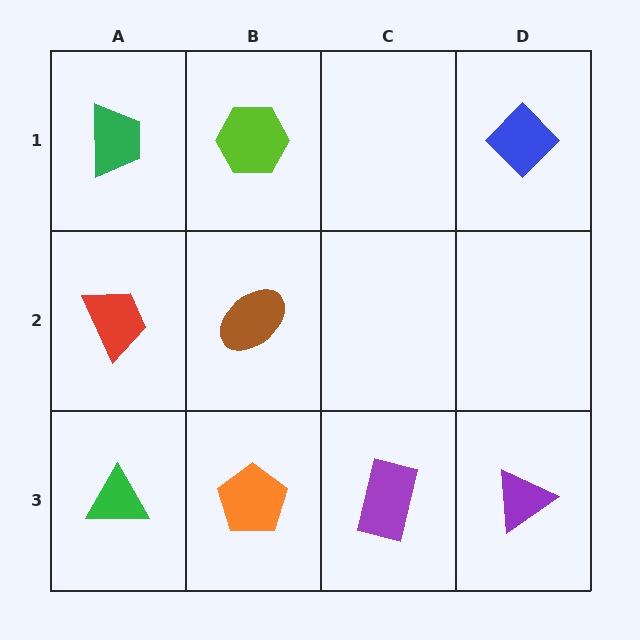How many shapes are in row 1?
3 shapes.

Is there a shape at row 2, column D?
No, that cell is empty.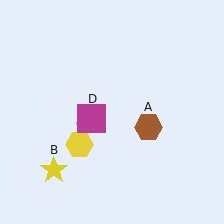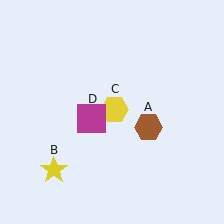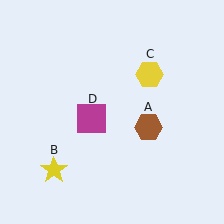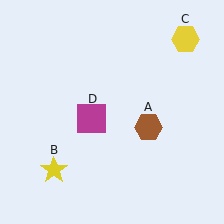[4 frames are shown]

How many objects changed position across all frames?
1 object changed position: yellow hexagon (object C).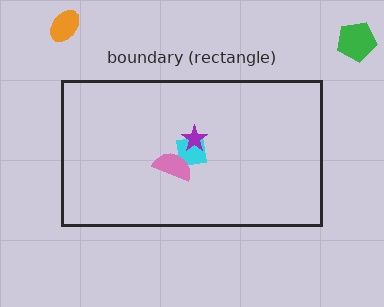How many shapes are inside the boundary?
3 inside, 2 outside.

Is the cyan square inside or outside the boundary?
Inside.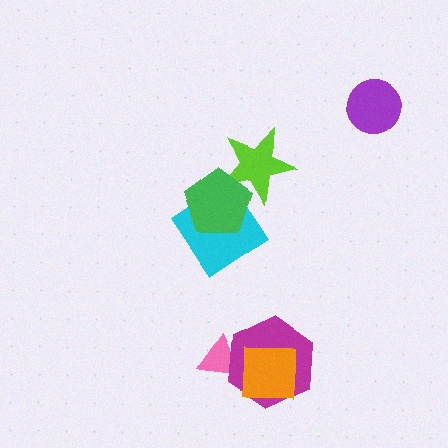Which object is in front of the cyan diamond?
The green pentagon is in front of the cyan diamond.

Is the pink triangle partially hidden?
Yes, it is partially covered by another shape.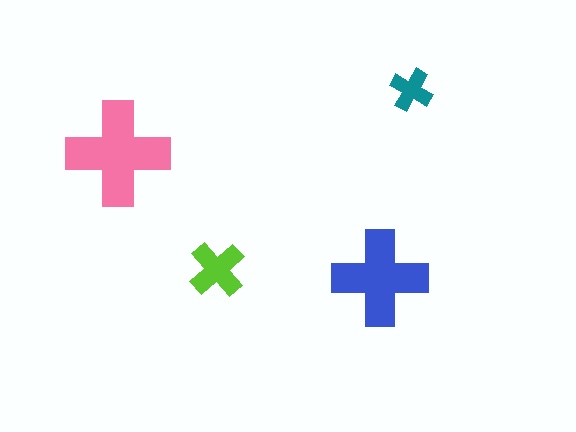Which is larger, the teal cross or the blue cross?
The blue one.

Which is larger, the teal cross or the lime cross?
The lime one.